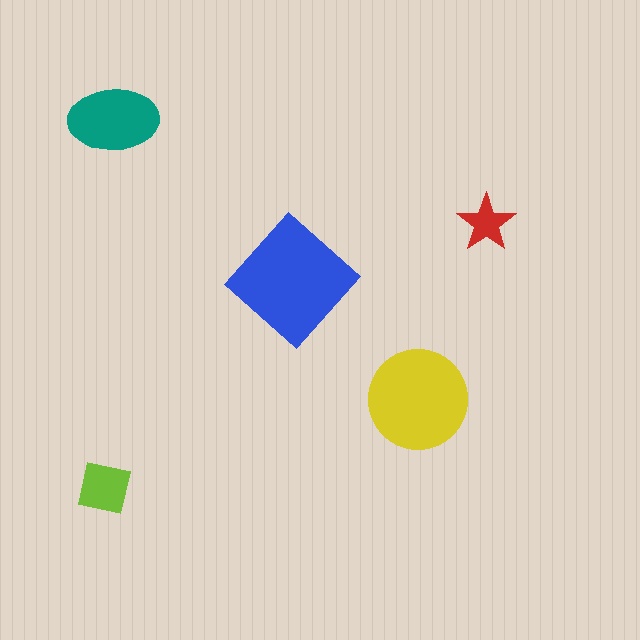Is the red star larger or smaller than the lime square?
Smaller.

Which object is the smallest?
The red star.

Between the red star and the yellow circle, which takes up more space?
The yellow circle.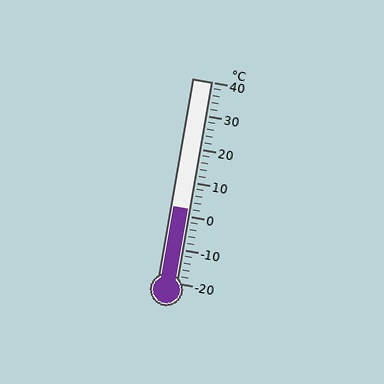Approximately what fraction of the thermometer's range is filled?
The thermometer is filled to approximately 35% of its range.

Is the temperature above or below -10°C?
The temperature is above -10°C.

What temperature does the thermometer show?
The thermometer shows approximately 2°C.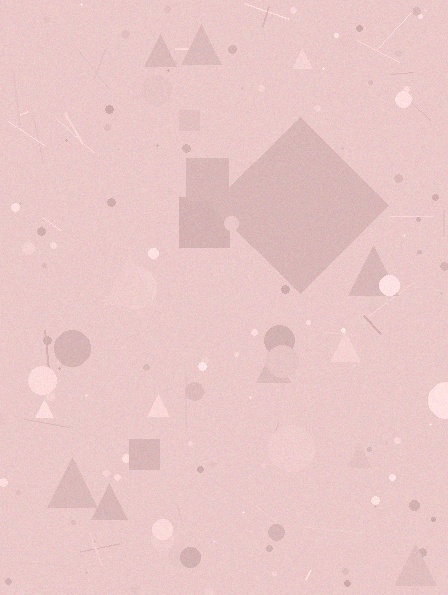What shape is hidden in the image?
A diamond is hidden in the image.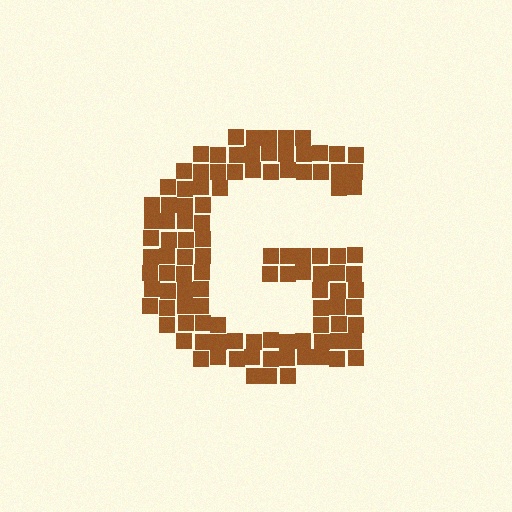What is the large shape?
The large shape is the letter G.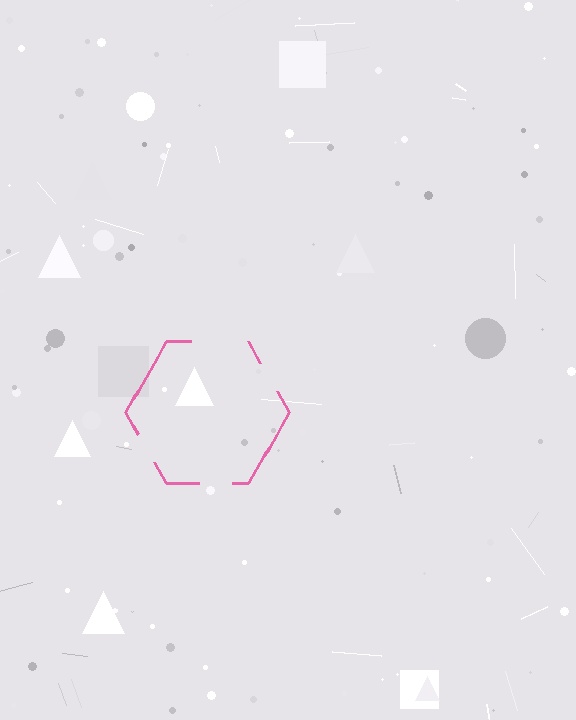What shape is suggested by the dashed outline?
The dashed outline suggests a hexagon.